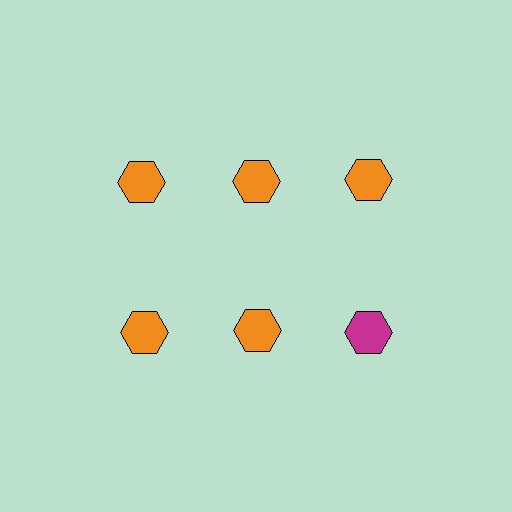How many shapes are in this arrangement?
There are 6 shapes arranged in a grid pattern.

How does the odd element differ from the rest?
It has a different color: magenta instead of orange.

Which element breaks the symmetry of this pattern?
The magenta hexagon in the second row, center column breaks the symmetry. All other shapes are orange hexagons.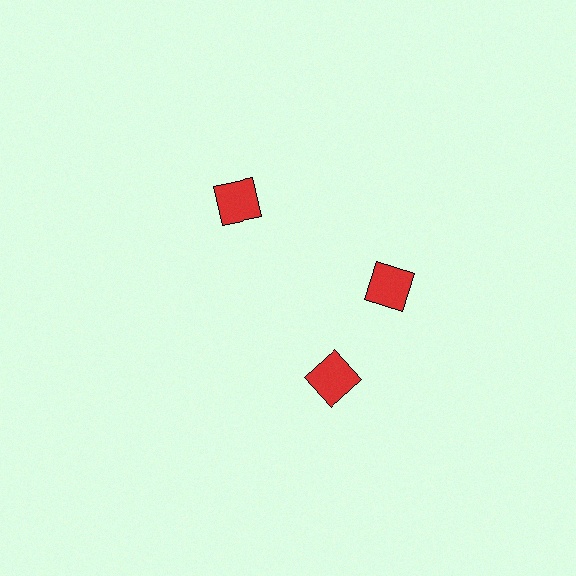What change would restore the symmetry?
The symmetry would be restored by rotating it back into even spacing with its neighbors so that all 3 squares sit at equal angles and equal distance from the center.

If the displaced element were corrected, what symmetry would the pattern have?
It would have 3-fold rotational symmetry — the pattern would map onto itself every 120 degrees.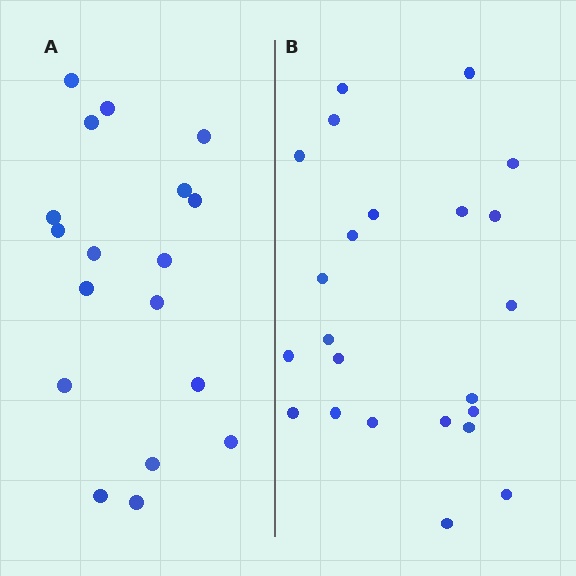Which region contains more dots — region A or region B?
Region B (the right region) has more dots.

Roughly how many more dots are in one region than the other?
Region B has about 5 more dots than region A.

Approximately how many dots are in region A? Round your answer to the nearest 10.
About 20 dots. (The exact count is 18, which rounds to 20.)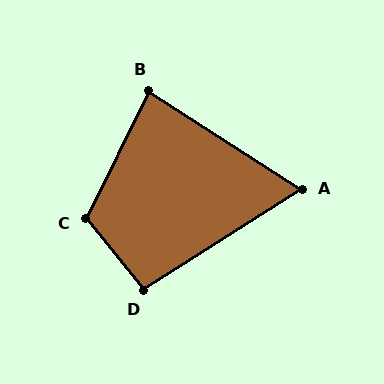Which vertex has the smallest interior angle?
A, at approximately 65 degrees.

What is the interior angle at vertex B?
Approximately 84 degrees (acute).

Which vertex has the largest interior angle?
C, at approximately 115 degrees.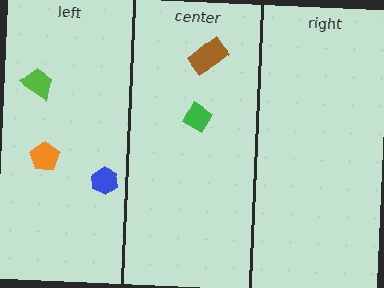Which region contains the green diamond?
The center region.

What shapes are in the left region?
The orange pentagon, the blue hexagon, the lime trapezoid.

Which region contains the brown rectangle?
The center region.